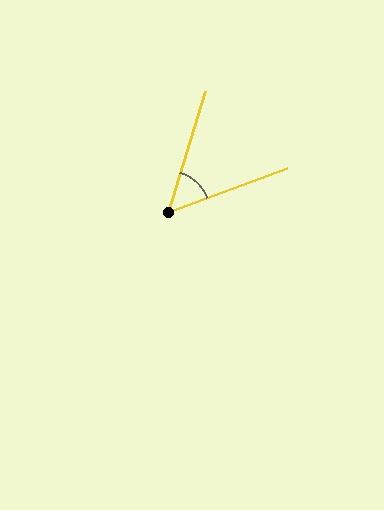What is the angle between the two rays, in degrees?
Approximately 53 degrees.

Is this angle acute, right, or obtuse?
It is acute.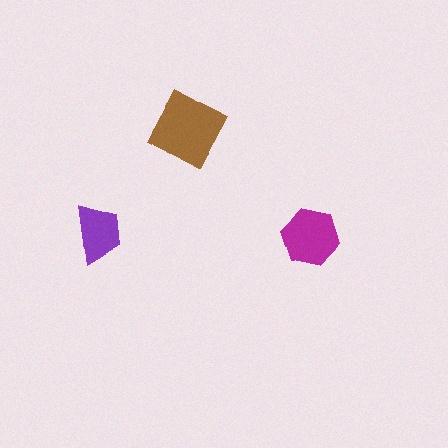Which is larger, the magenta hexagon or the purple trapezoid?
The magenta hexagon.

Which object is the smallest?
The purple trapezoid.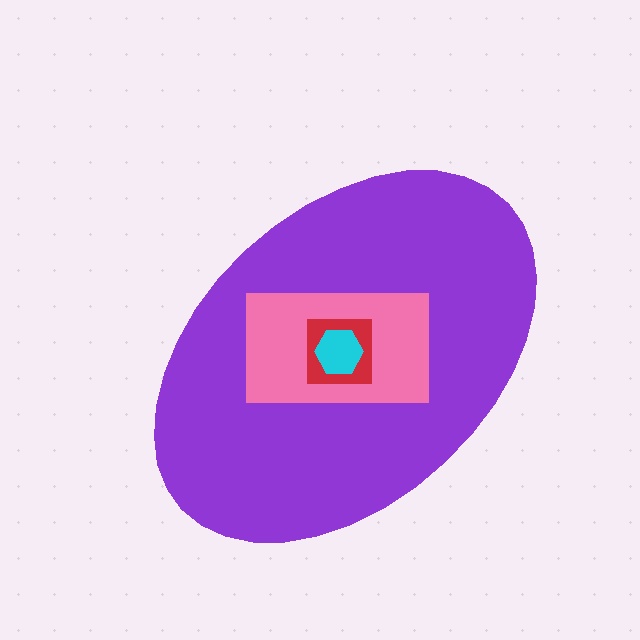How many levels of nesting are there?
4.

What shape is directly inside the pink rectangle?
The red square.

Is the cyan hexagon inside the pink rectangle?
Yes.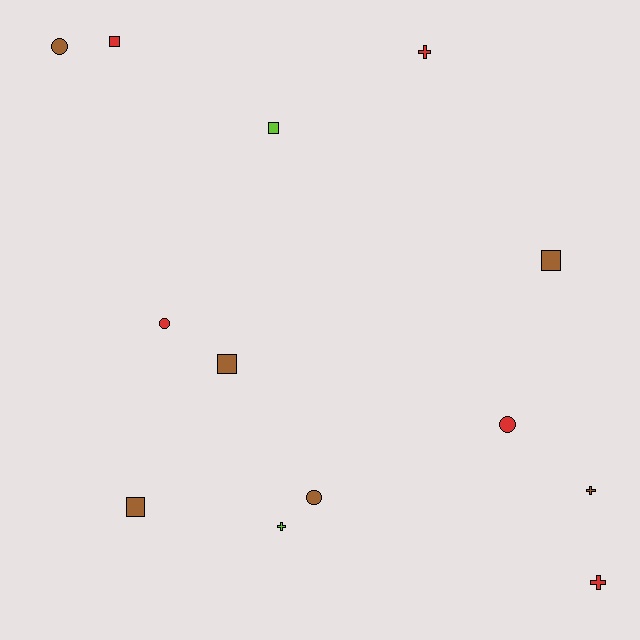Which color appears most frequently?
Brown, with 6 objects.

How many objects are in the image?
There are 13 objects.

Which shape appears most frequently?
Square, with 5 objects.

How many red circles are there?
There are 2 red circles.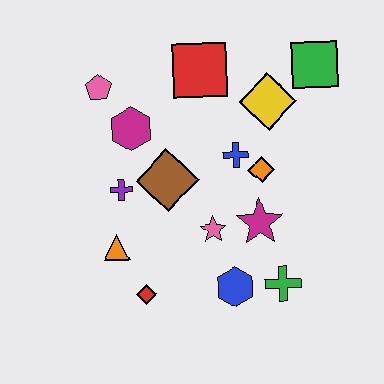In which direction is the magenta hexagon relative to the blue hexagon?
The magenta hexagon is above the blue hexagon.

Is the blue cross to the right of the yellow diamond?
No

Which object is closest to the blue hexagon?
The green cross is closest to the blue hexagon.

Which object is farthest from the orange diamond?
The pink pentagon is farthest from the orange diamond.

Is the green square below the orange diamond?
No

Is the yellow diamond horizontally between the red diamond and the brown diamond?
No